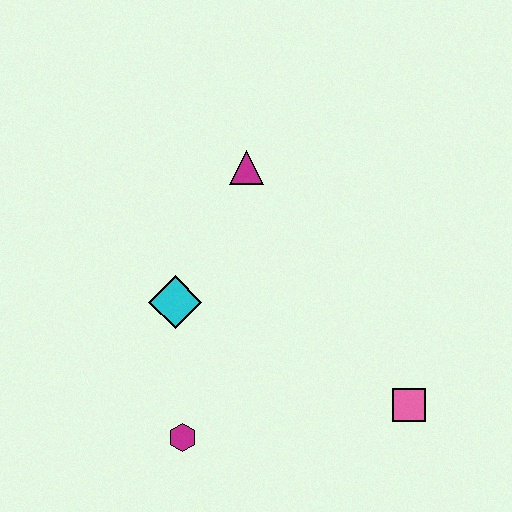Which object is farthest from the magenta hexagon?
The magenta triangle is farthest from the magenta hexagon.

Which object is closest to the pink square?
The magenta hexagon is closest to the pink square.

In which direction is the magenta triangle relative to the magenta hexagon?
The magenta triangle is above the magenta hexagon.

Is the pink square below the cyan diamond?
Yes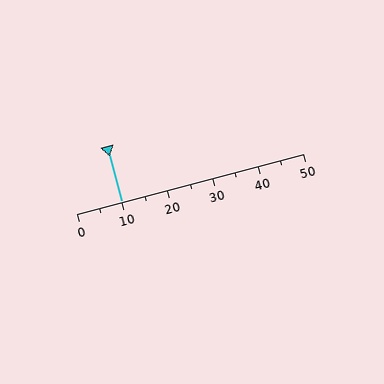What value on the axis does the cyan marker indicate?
The marker indicates approximately 10.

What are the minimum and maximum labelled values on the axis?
The axis runs from 0 to 50.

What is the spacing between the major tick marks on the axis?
The major ticks are spaced 10 apart.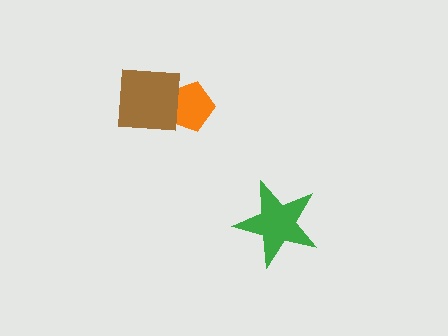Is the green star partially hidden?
No, no other shape covers it.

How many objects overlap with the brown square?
1 object overlaps with the brown square.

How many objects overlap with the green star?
0 objects overlap with the green star.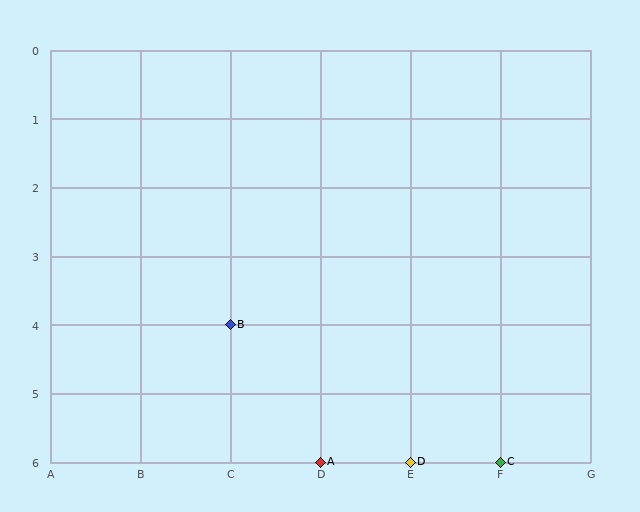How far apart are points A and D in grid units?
Points A and D are 1 column apart.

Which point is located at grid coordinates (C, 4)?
Point B is at (C, 4).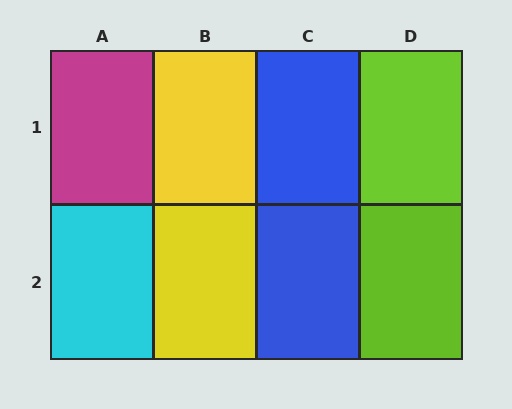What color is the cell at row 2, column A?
Cyan.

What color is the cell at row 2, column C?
Blue.